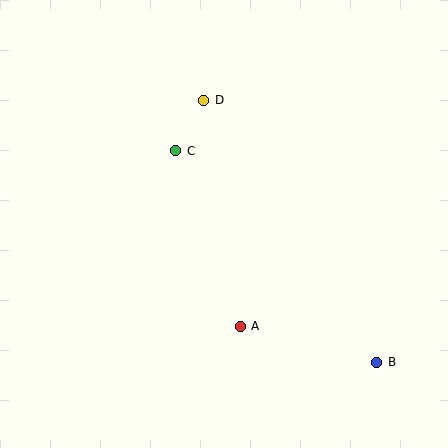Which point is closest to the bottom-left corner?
Point A is closest to the bottom-left corner.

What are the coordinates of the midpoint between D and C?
The midpoint between D and C is at (190, 125).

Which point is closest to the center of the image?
Point C at (175, 151) is closest to the center.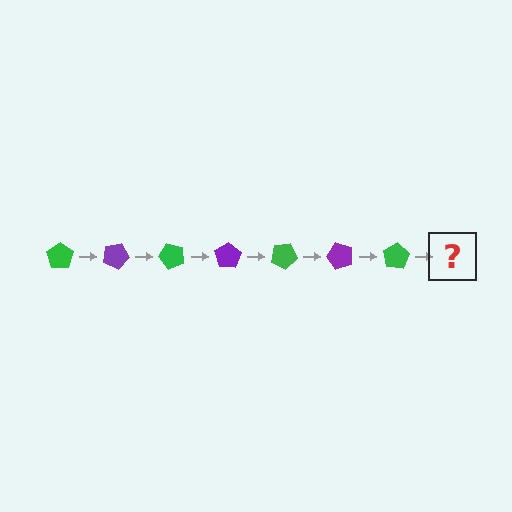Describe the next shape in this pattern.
It should be a purple pentagon, rotated 175 degrees from the start.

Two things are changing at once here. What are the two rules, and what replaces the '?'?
The two rules are that it rotates 25 degrees each step and the color cycles through green and purple. The '?' should be a purple pentagon, rotated 175 degrees from the start.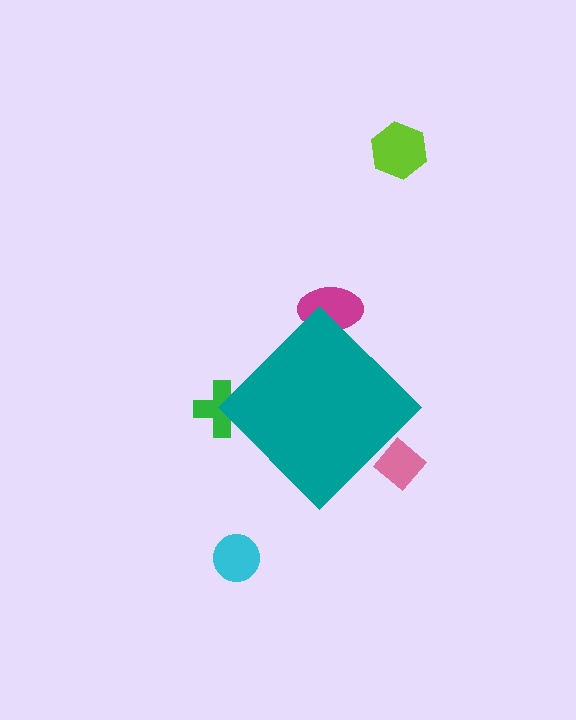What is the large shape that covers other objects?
A teal diamond.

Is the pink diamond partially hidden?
Yes, the pink diamond is partially hidden behind the teal diamond.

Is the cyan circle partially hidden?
No, the cyan circle is fully visible.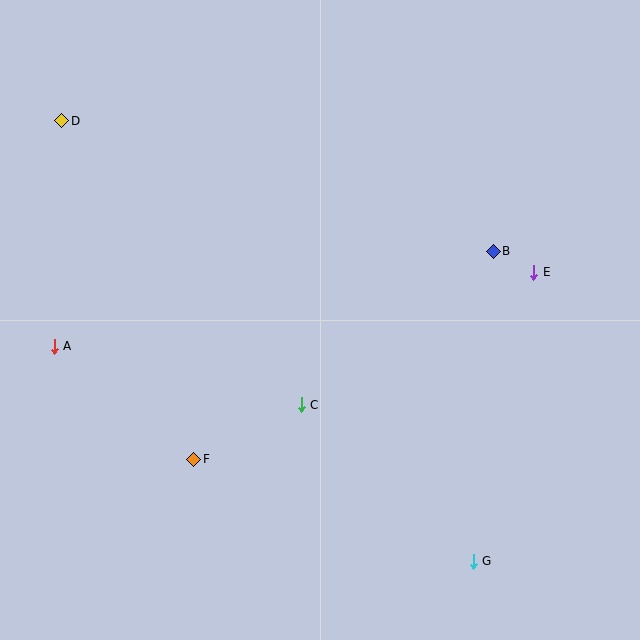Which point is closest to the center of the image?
Point C at (301, 405) is closest to the center.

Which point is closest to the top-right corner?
Point B is closest to the top-right corner.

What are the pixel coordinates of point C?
Point C is at (301, 405).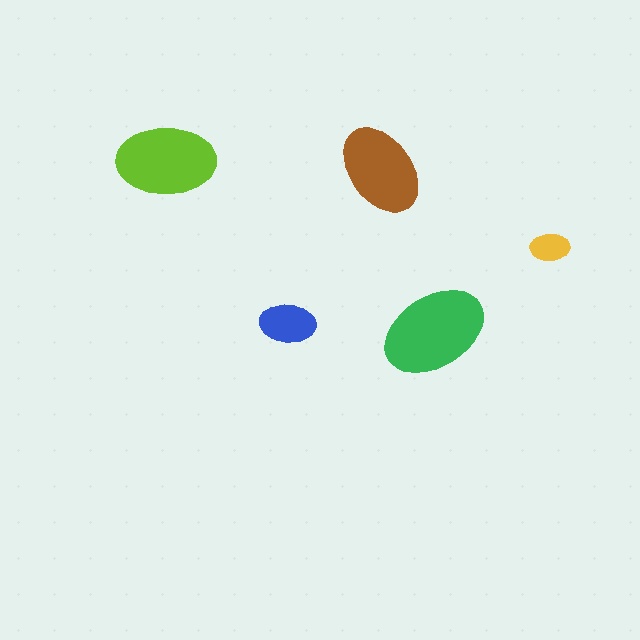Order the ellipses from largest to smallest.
the green one, the lime one, the brown one, the blue one, the yellow one.